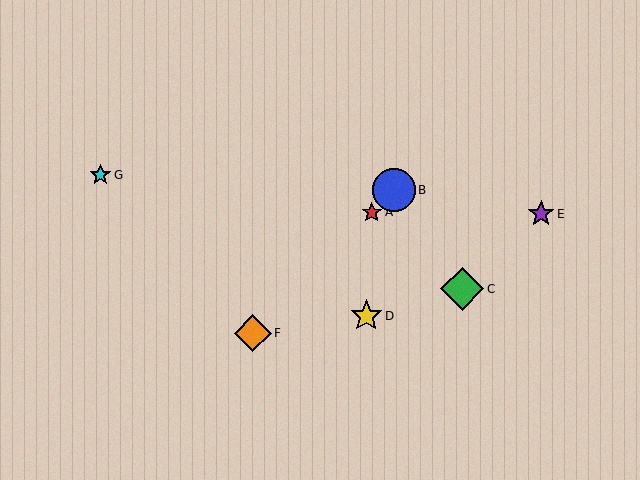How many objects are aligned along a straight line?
3 objects (A, B, F) are aligned along a straight line.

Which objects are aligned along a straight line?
Objects A, B, F are aligned along a straight line.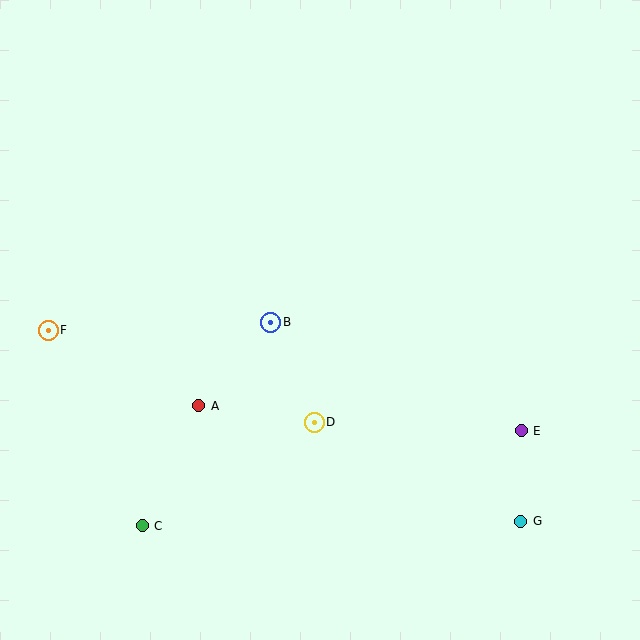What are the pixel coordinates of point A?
Point A is at (199, 406).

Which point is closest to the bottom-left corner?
Point C is closest to the bottom-left corner.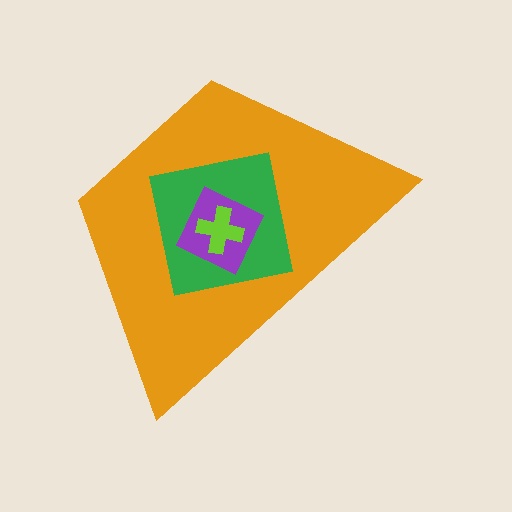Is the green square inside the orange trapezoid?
Yes.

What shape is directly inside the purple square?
The lime cross.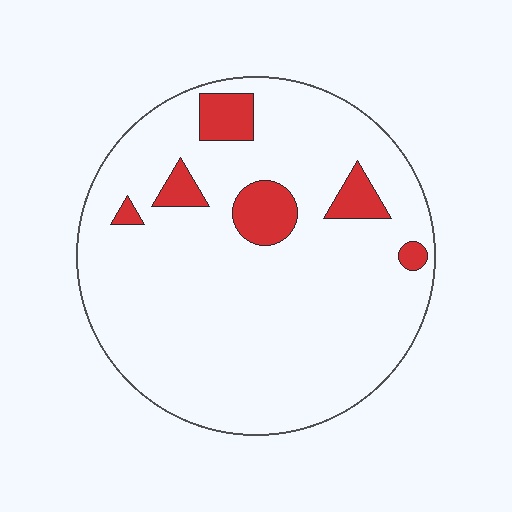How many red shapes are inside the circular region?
6.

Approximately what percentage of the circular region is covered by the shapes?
Approximately 10%.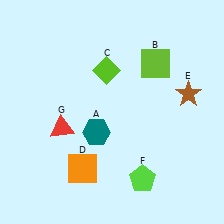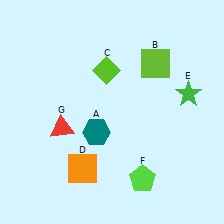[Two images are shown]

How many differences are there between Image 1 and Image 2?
There is 1 difference between the two images.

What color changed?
The star (E) changed from brown in Image 1 to green in Image 2.